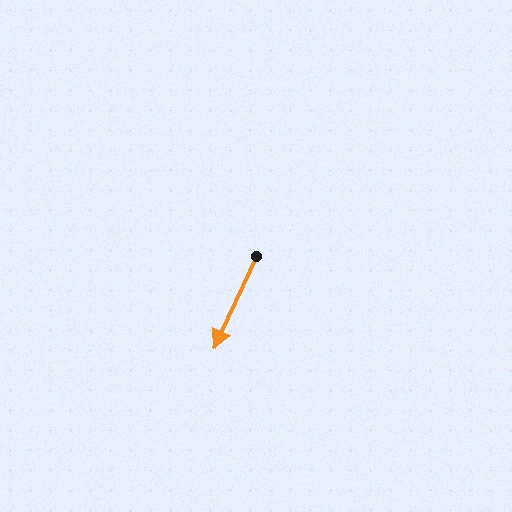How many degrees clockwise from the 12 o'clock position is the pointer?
Approximately 205 degrees.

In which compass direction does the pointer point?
Southwest.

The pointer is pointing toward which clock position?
Roughly 7 o'clock.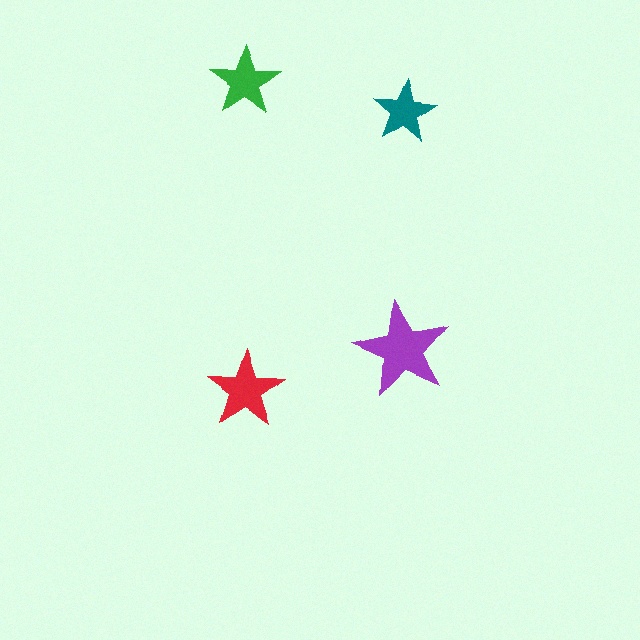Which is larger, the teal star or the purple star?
The purple one.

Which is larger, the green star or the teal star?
The green one.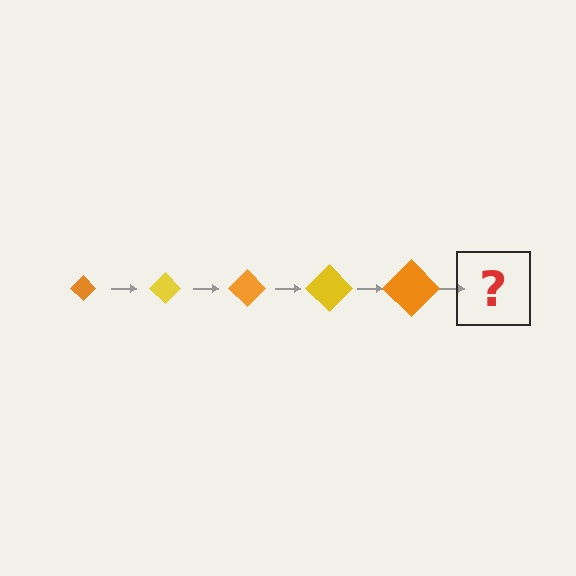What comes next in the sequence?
The next element should be a yellow diamond, larger than the previous one.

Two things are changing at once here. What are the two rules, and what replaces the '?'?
The two rules are that the diamond grows larger each step and the color cycles through orange and yellow. The '?' should be a yellow diamond, larger than the previous one.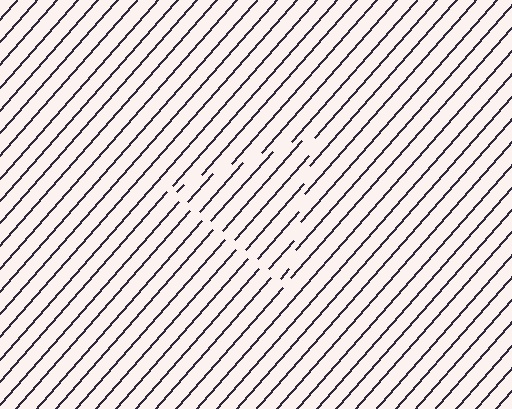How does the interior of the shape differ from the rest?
The interior of the shape contains the same grating, shifted by half a period — the contour is defined by the phase discontinuity where line-ends from the inner and outer gratings abut.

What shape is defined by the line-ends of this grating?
An illusory triangle. The interior of the shape contains the same grating, shifted by half a period — the contour is defined by the phase discontinuity where line-ends from the inner and outer gratings abut.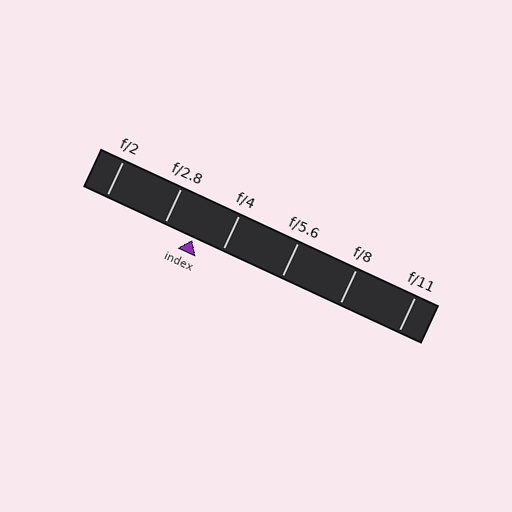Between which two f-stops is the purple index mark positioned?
The index mark is between f/2.8 and f/4.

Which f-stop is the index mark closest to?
The index mark is closest to f/2.8.